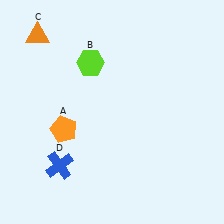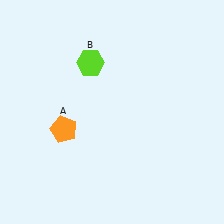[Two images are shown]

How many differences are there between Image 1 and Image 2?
There are 2 differences between the two images.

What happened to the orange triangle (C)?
The orange triangle (C) was removed in Image 2. It was in the top-left area of Image 1.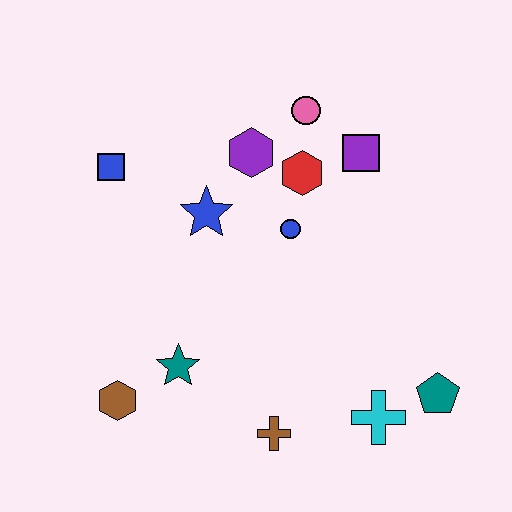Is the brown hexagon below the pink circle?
Yes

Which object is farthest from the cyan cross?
The blue square is farthest from the cyan cross.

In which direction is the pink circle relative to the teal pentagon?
The pink circle is above the teal pentagon.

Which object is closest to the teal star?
The brown hexagon is closest to the teal star.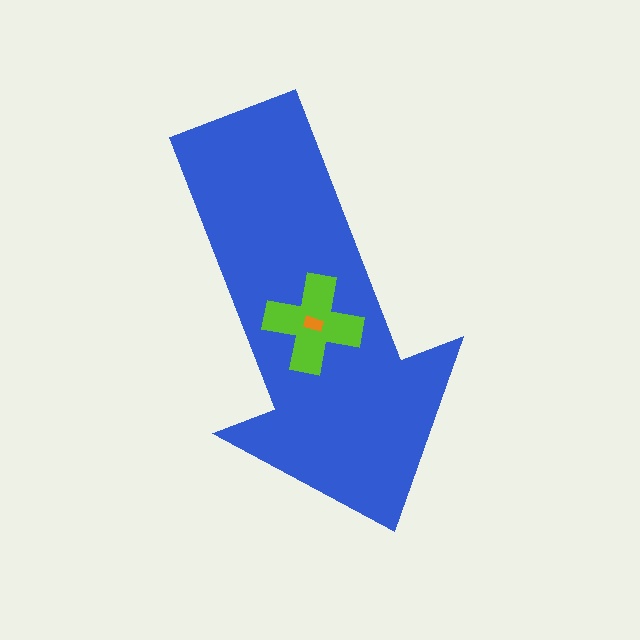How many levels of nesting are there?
3.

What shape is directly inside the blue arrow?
The lime cross.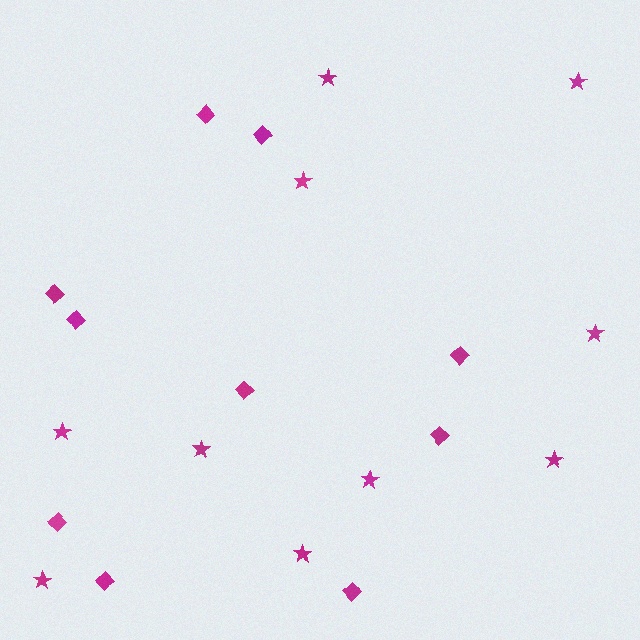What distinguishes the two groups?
There are 2 groups: one group of stars (10) and one group of diamonds (10).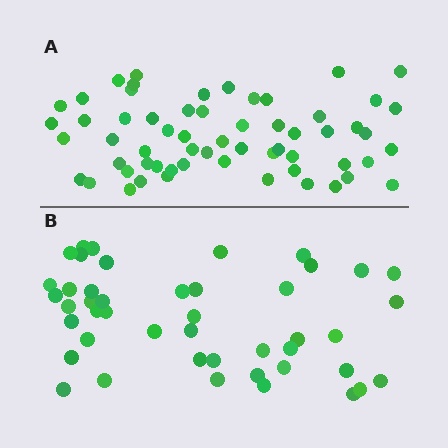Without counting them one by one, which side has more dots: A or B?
Region A (the top region) has more dots.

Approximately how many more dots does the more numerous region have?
Region A has approximately 15 more dots than region B.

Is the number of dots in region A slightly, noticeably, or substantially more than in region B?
Region A has noticeably more, but not dramatically so. The ratio is roughly 1.3 to 1.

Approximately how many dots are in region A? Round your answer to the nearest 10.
About 60 dots.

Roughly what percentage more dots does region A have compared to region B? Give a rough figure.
About 35% more.